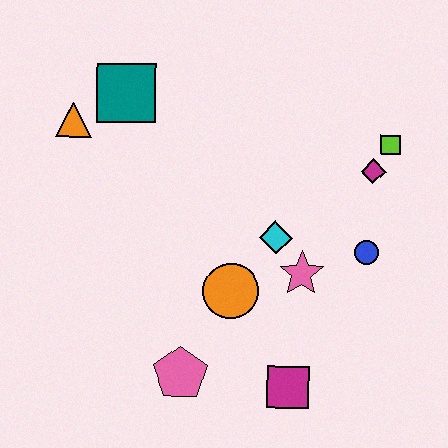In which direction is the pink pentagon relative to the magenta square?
The pink pentagon is to the left of the magenta square.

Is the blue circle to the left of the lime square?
Yes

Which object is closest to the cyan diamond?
The pink star is closest to the cyan diamond.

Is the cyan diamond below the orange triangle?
Yes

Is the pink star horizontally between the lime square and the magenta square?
Yes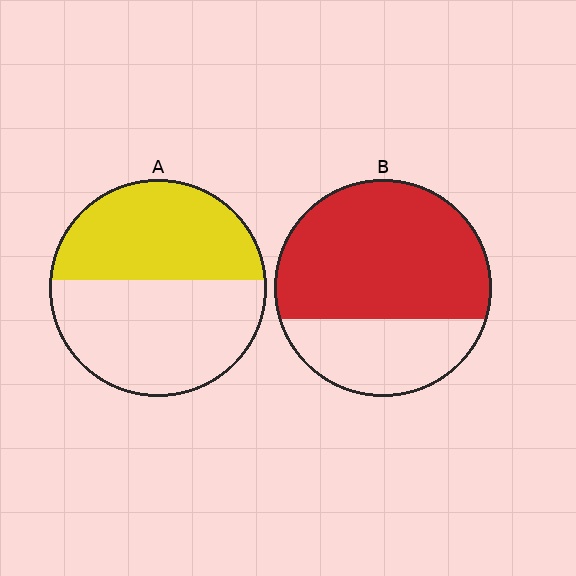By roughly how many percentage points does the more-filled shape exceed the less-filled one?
By roughly 25 percentage points (B over A).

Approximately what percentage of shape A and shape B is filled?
A is approximately 45% and B is approximately 70%.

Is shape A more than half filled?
No.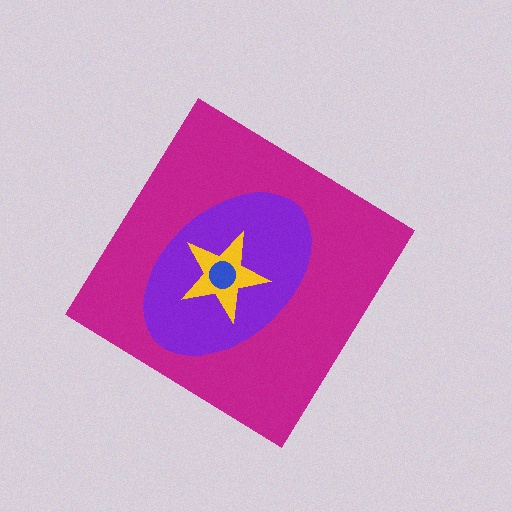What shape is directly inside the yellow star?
The blue circle.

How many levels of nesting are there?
4.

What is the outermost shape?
The magenta diamond.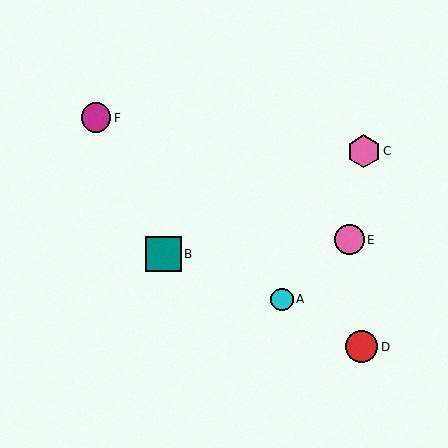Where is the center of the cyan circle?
The center of the cyan circle is at (282, 299).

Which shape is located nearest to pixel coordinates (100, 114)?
The magenta circle (labeled F) at (96, 118) is nearest to that location.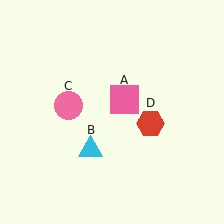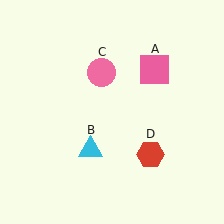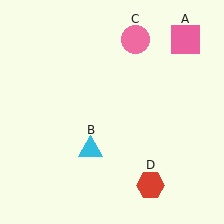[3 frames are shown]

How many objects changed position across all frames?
3 objects changed position: pink square (object A), pink circle (object C), red hexagon (object D).